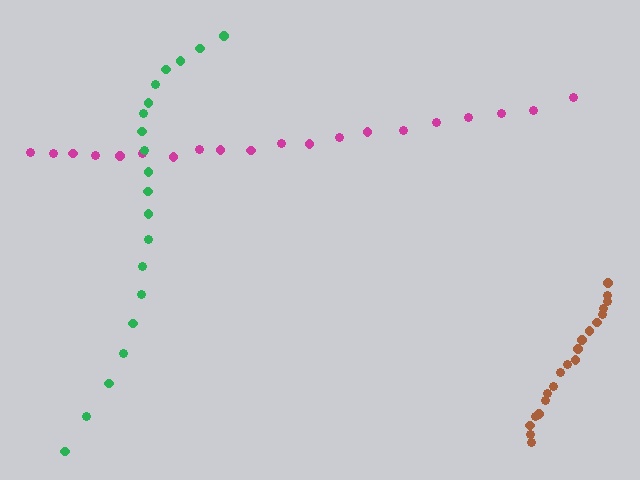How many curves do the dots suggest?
There are 3 distinct paths.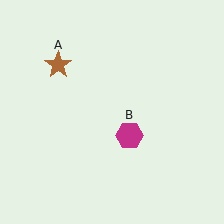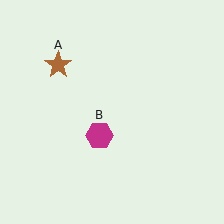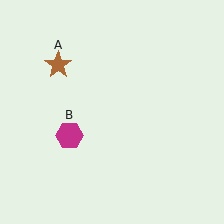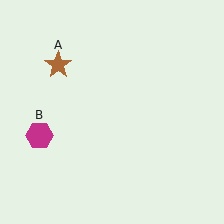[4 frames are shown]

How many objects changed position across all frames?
1 object changed position: magenta hexagon (object B).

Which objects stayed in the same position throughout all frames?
Brown star (object A) remained stationary.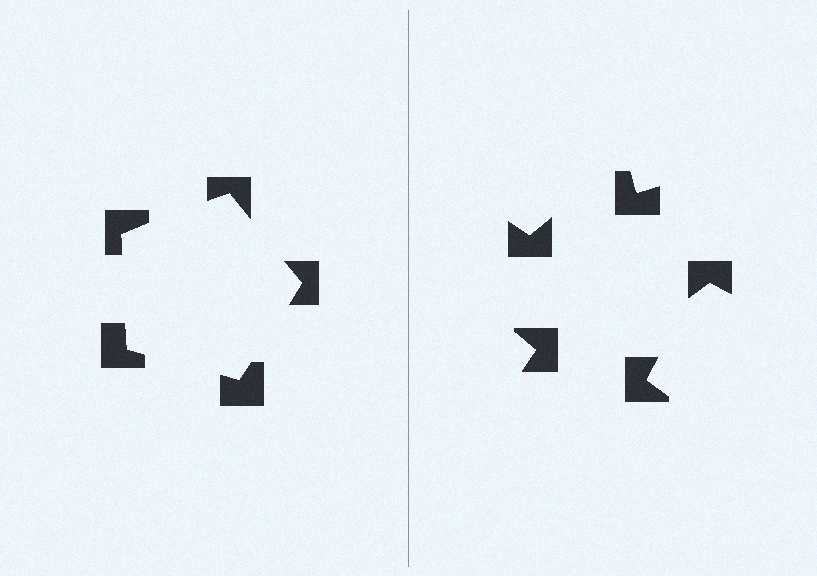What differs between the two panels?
The notched squares are positioned identically on both sides; only the wedge orientations differ. On the left they align to a pentagon; on the right they are misaligned.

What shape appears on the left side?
An illusory pentagon.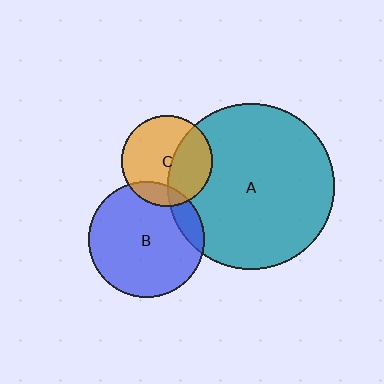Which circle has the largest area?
Circle A (teal).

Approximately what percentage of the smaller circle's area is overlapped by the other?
Approximately 10%.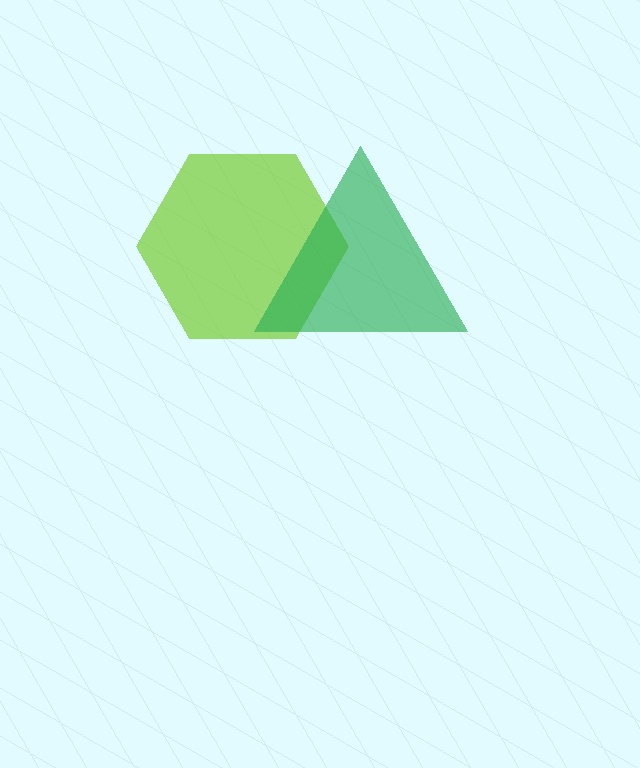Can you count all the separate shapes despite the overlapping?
Yes, there are 2 separate shapes.